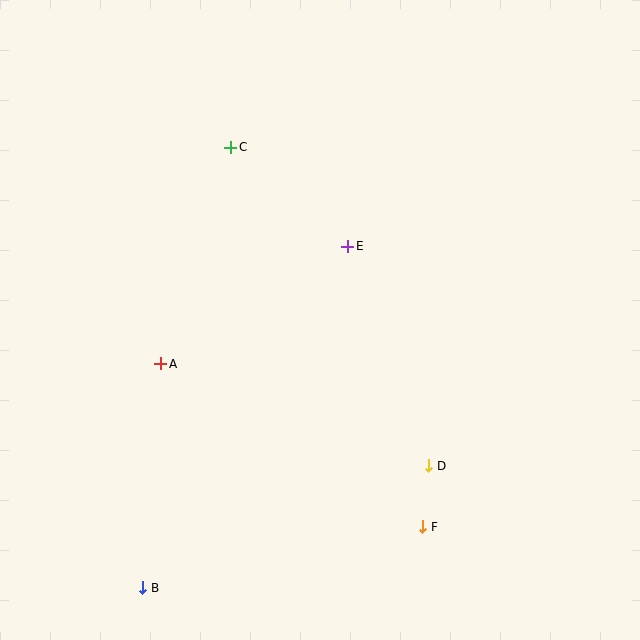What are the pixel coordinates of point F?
Point F is at (423, 527).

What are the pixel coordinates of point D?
Point D is at (428, 466).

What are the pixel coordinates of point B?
Point B is at (143, 588).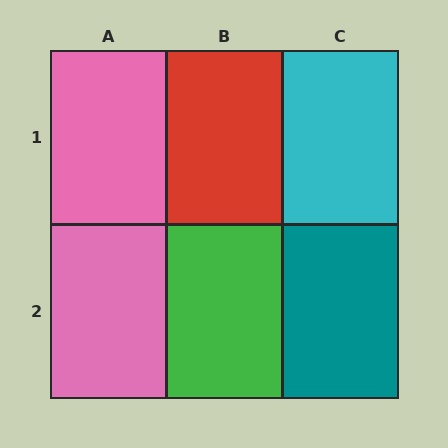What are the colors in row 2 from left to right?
Pink, green, teal.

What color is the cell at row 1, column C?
Cyan.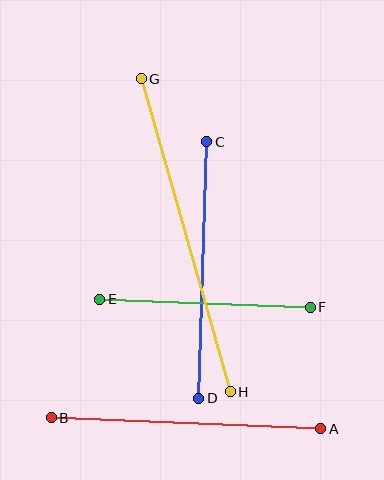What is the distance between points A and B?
The distance is approximately 270 pixels.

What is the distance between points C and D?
The distance is approximately 256 pixels.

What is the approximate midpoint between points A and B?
The midpoint is at approximately (186, 423) pixels.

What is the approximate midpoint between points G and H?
The midpoint is at approximately (186, 235) pixels.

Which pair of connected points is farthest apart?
Points G and H are farthest apart.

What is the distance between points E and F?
The distance is approximately 210 pixels.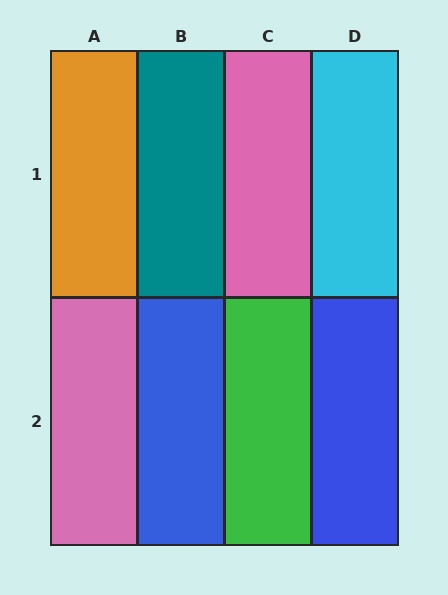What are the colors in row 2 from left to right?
Pink, blue, green, blue.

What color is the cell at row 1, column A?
Orange.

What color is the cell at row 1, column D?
Cyan.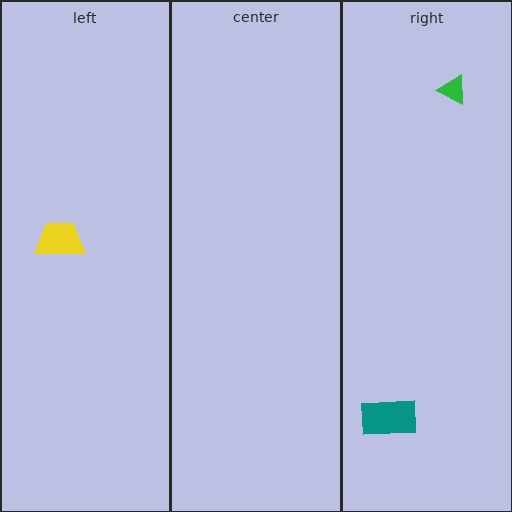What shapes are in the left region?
The yellow trapezoid.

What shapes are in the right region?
The teal rectangle, the green triangle.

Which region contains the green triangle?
The right region.